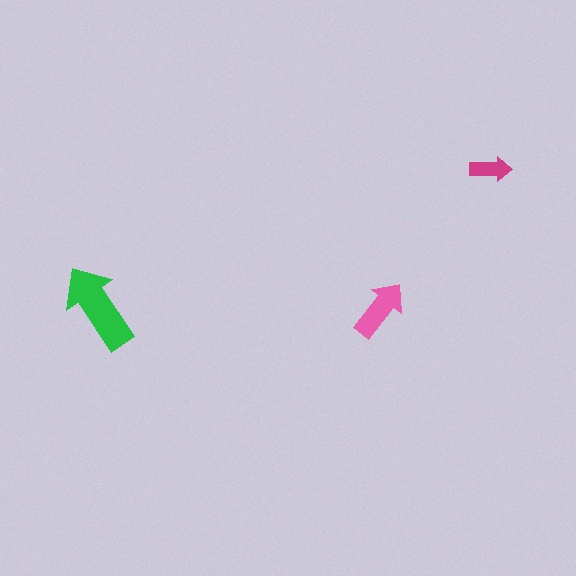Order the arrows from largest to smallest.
the green one, the pink one, the magenta one.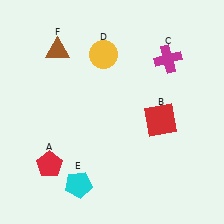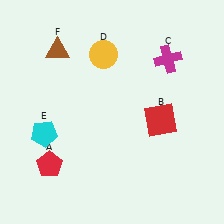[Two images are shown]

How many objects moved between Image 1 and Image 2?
1 object moved between the two images.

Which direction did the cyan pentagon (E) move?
The cyan pentagon (E) moved up.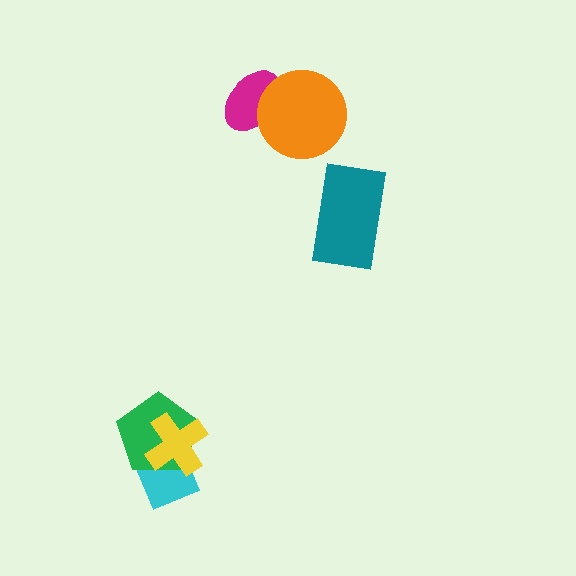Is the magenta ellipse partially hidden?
Yes, it is partially covered by another shape.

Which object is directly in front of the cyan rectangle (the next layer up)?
The green pentagon is directly in front of the cyan rectangle.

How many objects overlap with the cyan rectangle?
2 objects overlap with the cyan rectangle.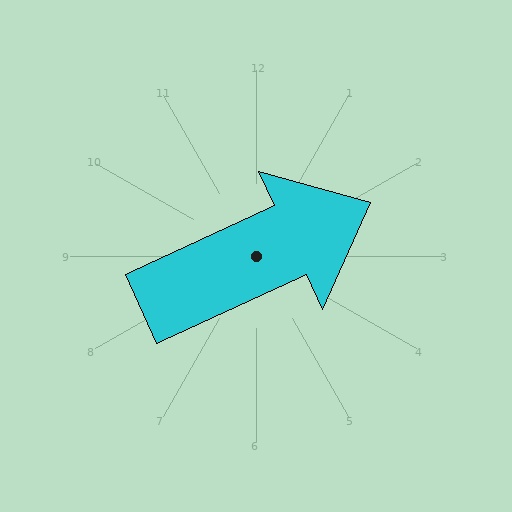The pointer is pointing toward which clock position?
Roughly 2 o'clock.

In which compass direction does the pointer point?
Northeast.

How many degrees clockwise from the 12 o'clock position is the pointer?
Approximately 65 degrees.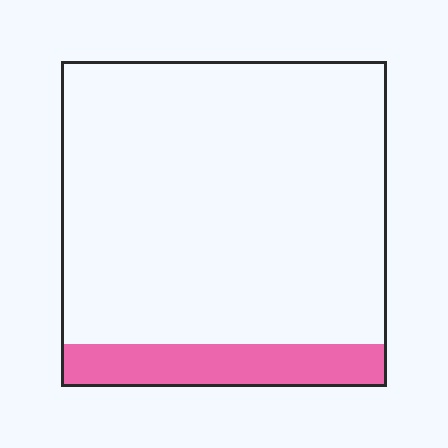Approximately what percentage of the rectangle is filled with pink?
Approximately 15%.